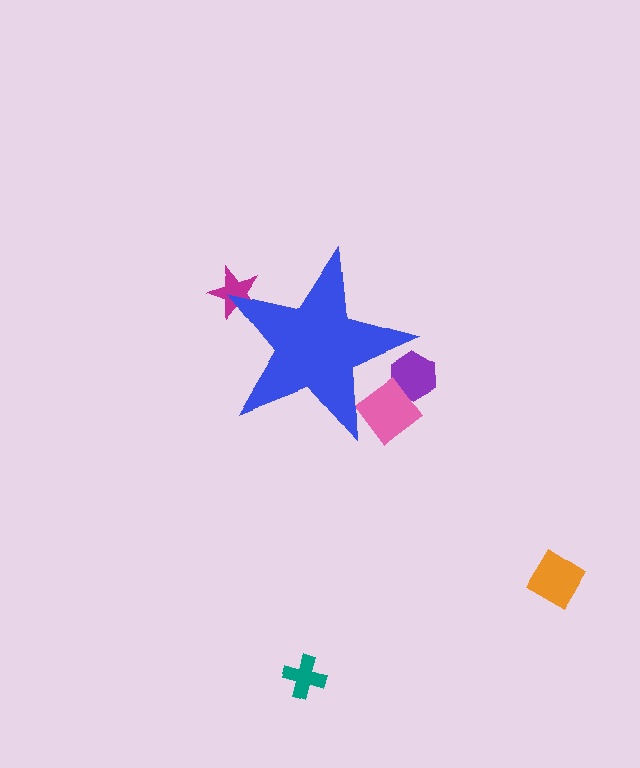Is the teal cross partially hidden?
No, the teal cross is fully visible.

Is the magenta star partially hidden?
Yes, the magenta star is partially hidden behind the blue star.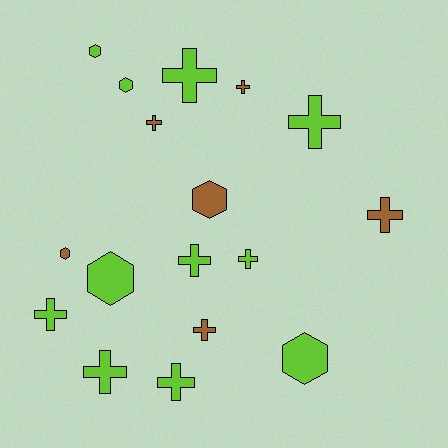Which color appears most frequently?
Lime, with 11 objects.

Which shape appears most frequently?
Cross, with 11 objects.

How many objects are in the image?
There are 17 objects.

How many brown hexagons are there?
There are 2 brown hexagons.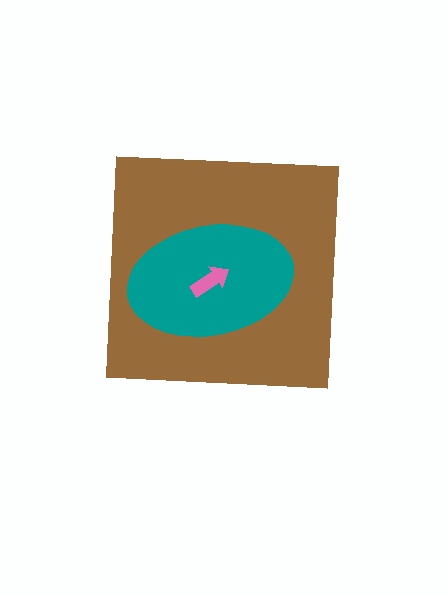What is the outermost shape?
The brown square.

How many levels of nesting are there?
3.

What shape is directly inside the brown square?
The teal ellipse.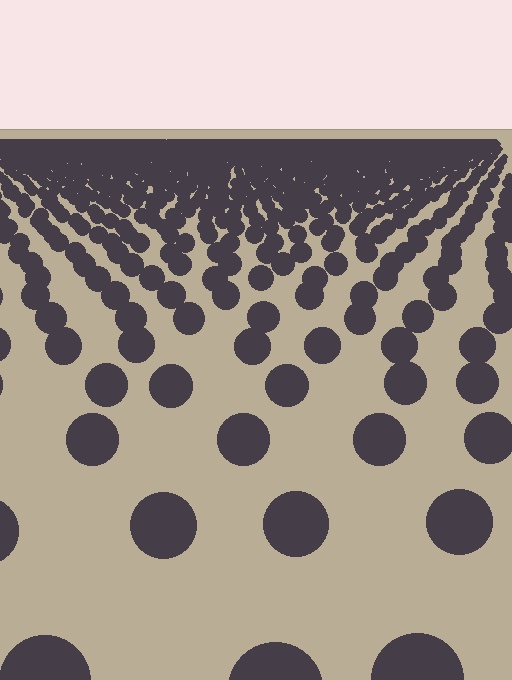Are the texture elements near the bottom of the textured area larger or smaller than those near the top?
Larger. Near the bottom, elements are closer to the viewer and appear at a bigger on-screen size.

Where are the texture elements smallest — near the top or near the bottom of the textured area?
Near the top.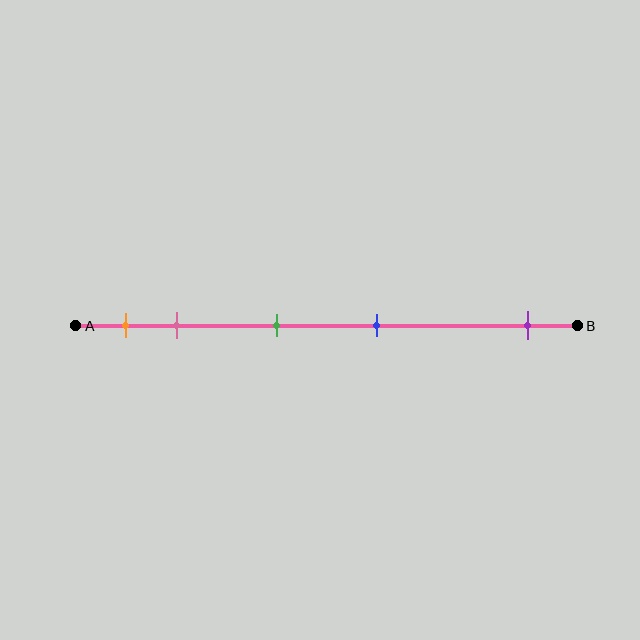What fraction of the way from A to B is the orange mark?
The orange mark is approximately 10% (0.1) of the way from A to B.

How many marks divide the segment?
There are 5 marks dividing the segment.